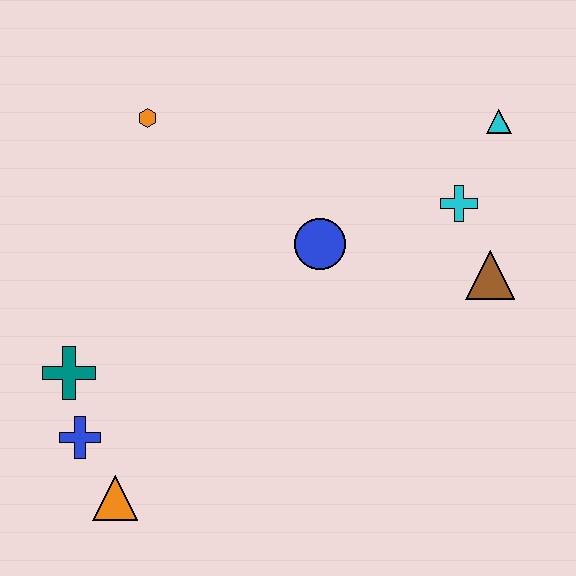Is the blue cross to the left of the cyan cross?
Yes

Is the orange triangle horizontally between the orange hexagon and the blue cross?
Yes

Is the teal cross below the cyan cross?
Yes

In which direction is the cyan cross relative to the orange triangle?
The cyan cross is to the right of the orange triangle.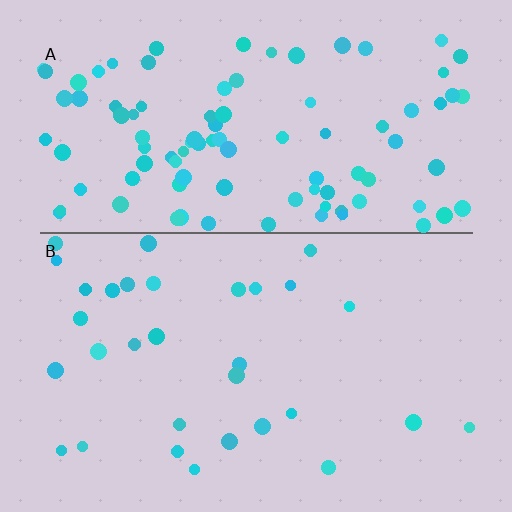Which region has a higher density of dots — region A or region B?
A (the top).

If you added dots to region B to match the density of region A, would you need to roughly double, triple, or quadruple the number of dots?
Approximately triple.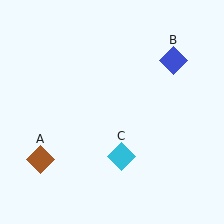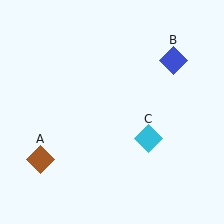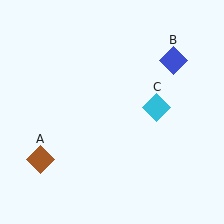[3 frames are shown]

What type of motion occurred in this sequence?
The cyan diamond (object C) rotated counterclockwise around the center of the scene.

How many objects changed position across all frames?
1 object changed position: cyan diamond (object C).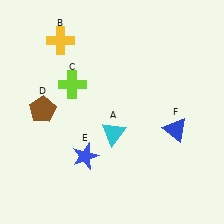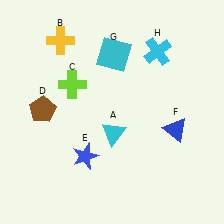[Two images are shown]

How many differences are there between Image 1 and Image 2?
There are 2 differences between the two images.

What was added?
A cyan square (G), a cyan cross (H) were added in Image 2.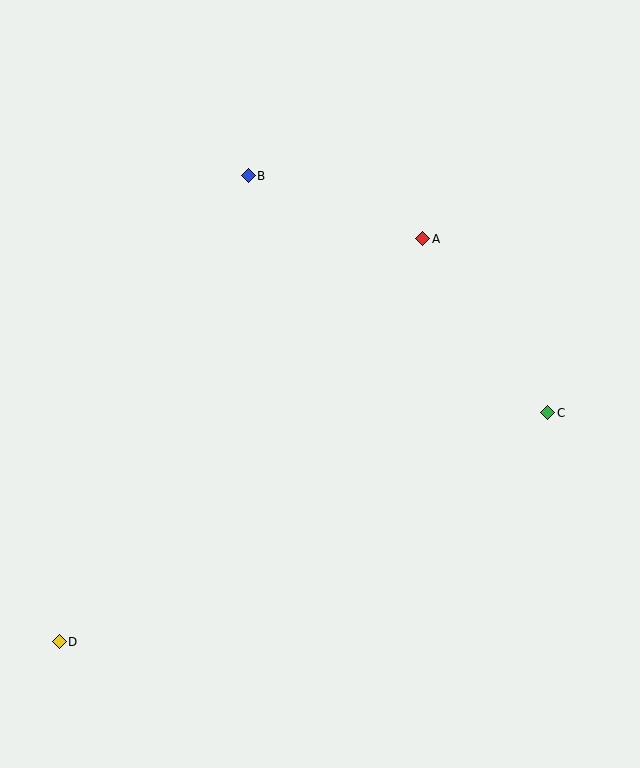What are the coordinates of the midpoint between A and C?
The midpoint between A and C is at (485, 326).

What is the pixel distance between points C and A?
The distance between C and A is 214 pixels.